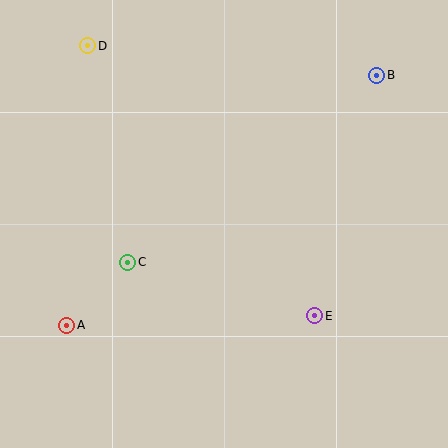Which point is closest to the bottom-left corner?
Point A is closest to the bottom-left corner.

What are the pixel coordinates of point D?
Point D is at (88, 46).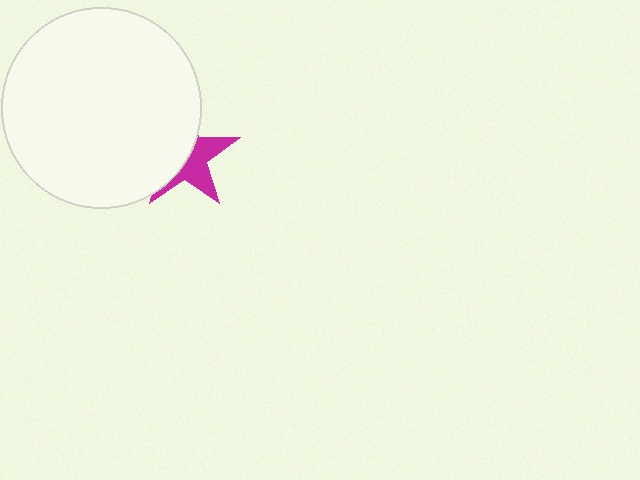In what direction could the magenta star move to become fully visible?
The magenta star could move right. That would shift it out from behind the white circle entirely.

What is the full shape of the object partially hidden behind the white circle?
The partially hidden object is a magenta star.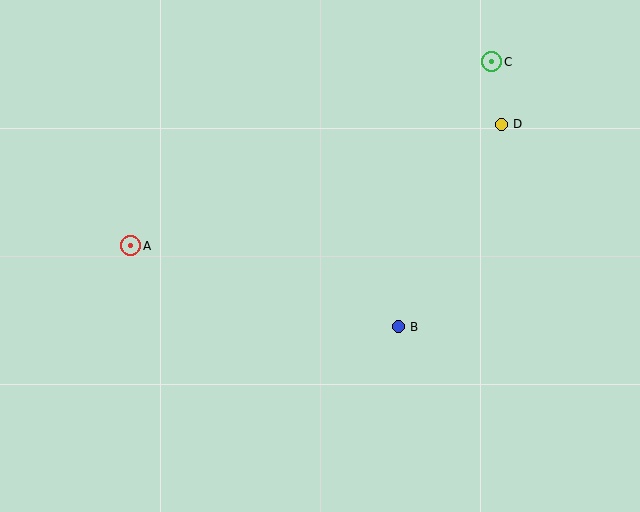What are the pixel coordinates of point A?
Point A is at (131, 246).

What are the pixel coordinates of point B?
Point B is at (398, 327).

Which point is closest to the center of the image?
Point B at (398, 327) is closest to the center.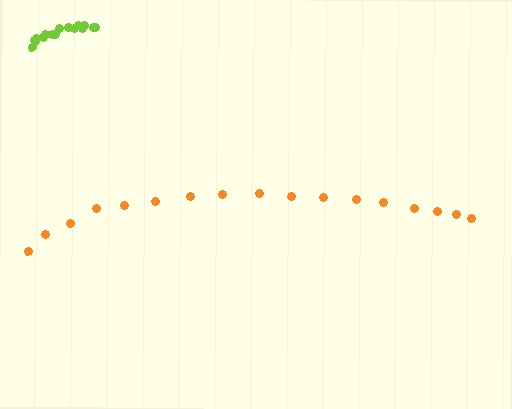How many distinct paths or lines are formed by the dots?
There are 2 distinct paths.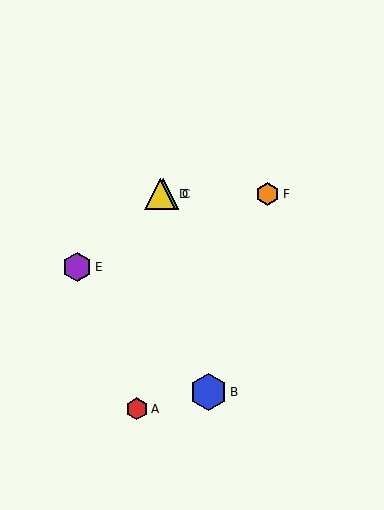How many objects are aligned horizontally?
3 objects (C, D, F) are aligned horizontally.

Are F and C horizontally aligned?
Yes, both are at y≈194.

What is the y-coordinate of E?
Object E is at y≈267.